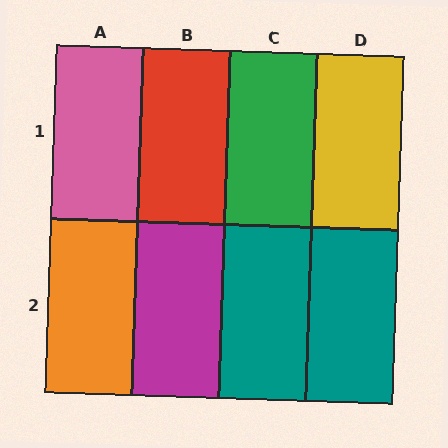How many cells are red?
1 cell is red.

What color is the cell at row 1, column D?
Yellow.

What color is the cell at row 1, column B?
Red.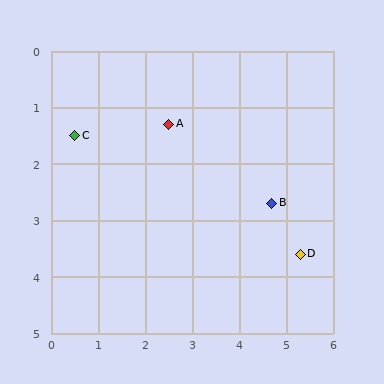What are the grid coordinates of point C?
Point C is at approximately (0.5, 1.5).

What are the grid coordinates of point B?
Point B is at approximately (4.7, 2.7).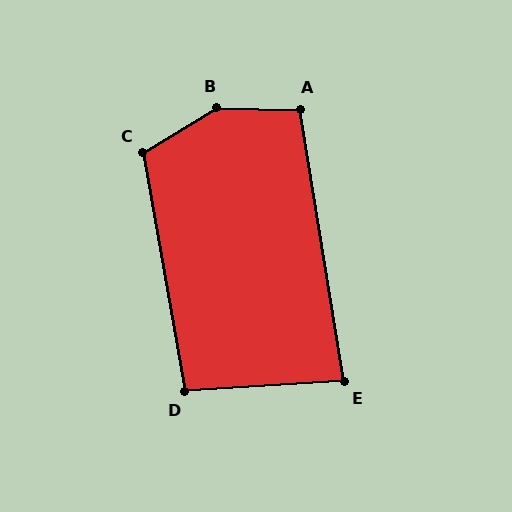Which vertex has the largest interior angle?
B, at approximately 148 degrees.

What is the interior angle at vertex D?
Approximately 96 degrees (obtuse).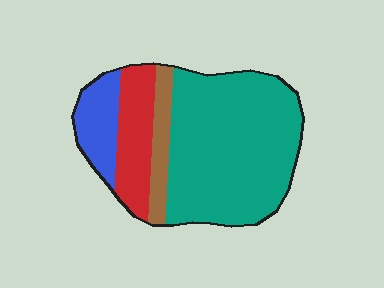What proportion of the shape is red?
Red takes up less than a quarter of the shape.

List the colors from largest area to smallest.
From largest to smallest: teal, red, blue, brown.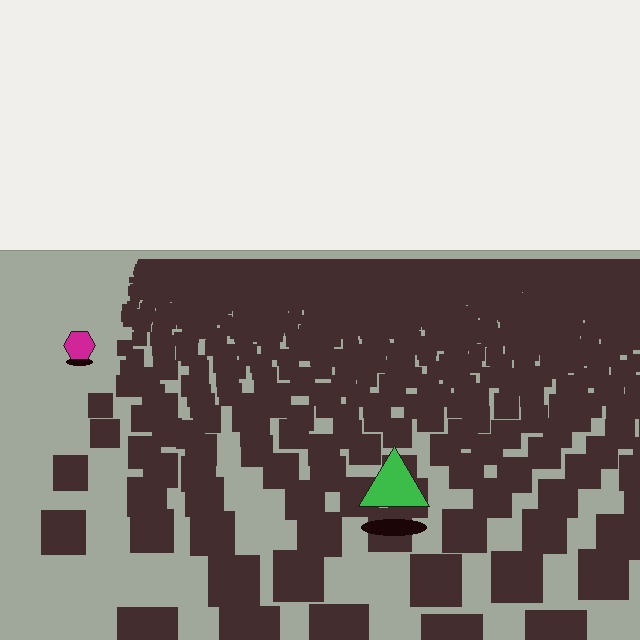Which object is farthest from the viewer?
The magenta hexagon is farthest from the viewer. It appears smaller and the ground texture around it is denser.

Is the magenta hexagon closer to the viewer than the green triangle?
No. The green triangle is closer — you can tell from the texture gradient: the ground texture is coarser near it.